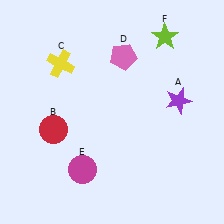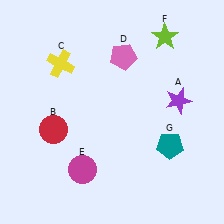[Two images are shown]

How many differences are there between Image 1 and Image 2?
There is 1 difference between the two images.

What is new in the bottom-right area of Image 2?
A teal pentagon (G) was added in the bottom-right area of Image 2.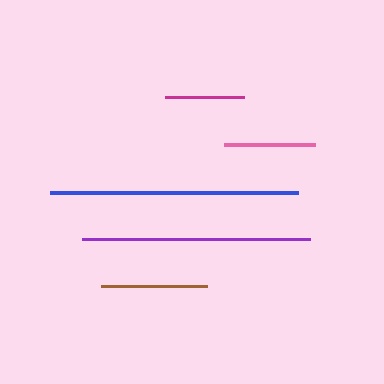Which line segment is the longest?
The blue line is the longest at approximately 247 pixels.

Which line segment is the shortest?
The magenta line is the shortest at approximately 79 pixels.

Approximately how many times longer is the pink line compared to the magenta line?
The pink line is approximately 1.1 times the length of the magenta line.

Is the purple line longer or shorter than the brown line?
The purple line is longer than the brown line.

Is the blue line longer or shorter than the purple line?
The blue line is longer than the purple line.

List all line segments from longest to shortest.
From longest to shortest: blue, purple, brown, pink, magenta.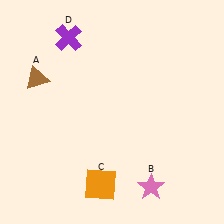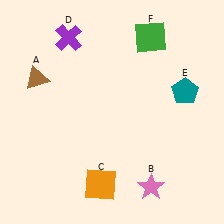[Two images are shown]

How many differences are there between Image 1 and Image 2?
There are 2 differences between the two images.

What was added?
A teal pentagon (E), a green square (F) were added in Image 2.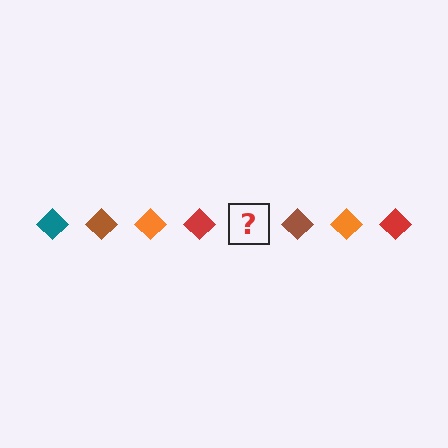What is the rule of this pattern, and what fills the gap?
The rule is that the pattern cycles through teal, brown, orange, red diamonds. The gap should be filled with a teal diamond.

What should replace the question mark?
The question mark should be replaced with a teal diamond.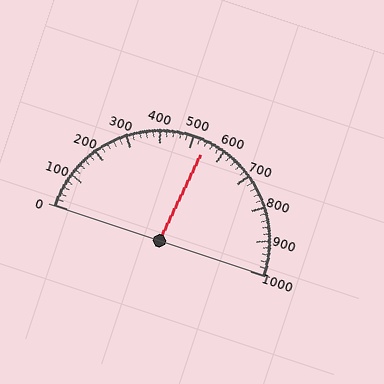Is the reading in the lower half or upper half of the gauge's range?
The reading is in the upper half of the range (0 to 1000).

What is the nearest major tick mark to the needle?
The nearest major tick mark is 500.